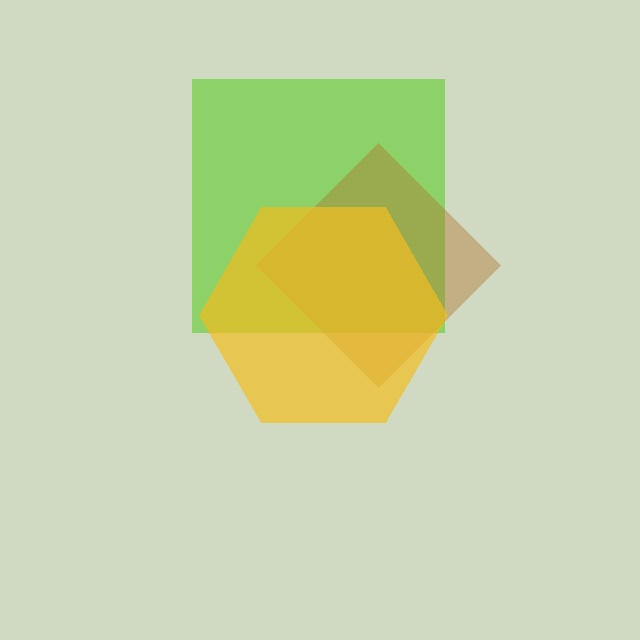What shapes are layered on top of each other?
The layered shapes are: a lime square, a brown diamond, a yellow hexagon.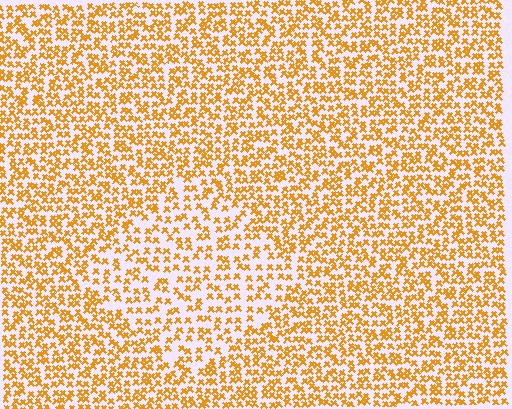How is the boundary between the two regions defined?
The boundary is defined by a change in element density (approximately 1.6x ratio). All elements are the same color, size, and shape.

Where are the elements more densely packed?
The elements are more densely packed outside the diamond boundary.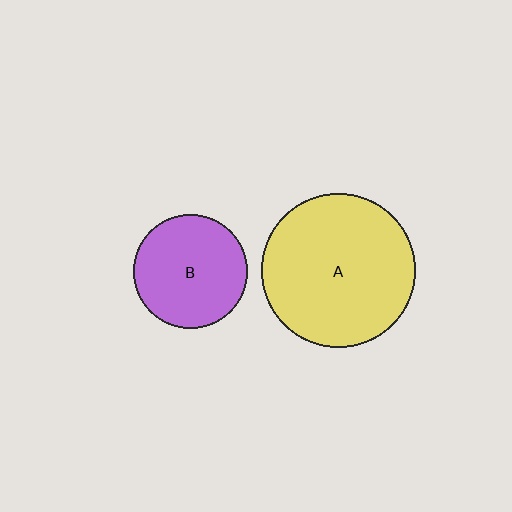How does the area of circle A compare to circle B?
Approximately 1.8 times.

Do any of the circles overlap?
No, none of the circles overlap.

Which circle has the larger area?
Circle A (yellow).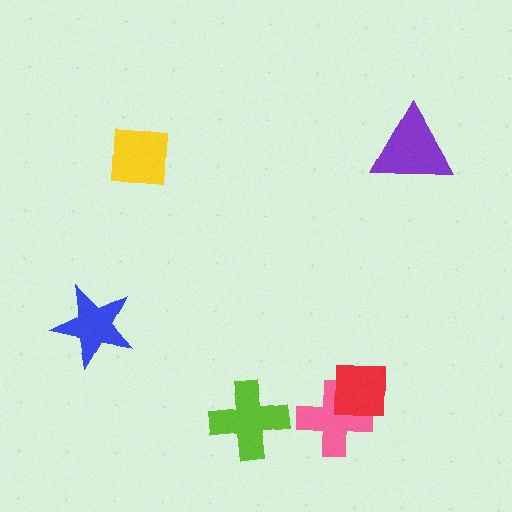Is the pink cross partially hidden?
Yes, it is partially covered by another shape.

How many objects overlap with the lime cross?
0 objects overlap with the lime cross.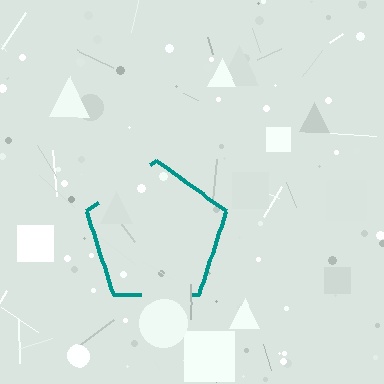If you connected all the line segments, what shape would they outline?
They would outline a pentagon.